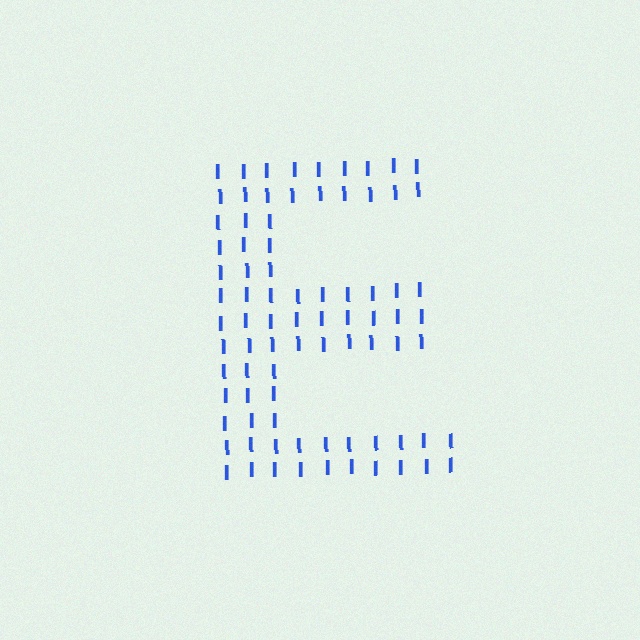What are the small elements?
The small elements are letter I's.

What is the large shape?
The large shape is the letter E.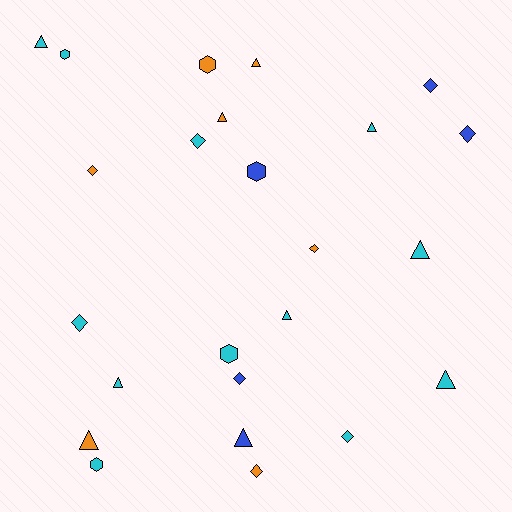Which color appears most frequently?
Cyan, with 12 objects.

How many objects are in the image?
There are 24 objects.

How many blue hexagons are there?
There is 1 blue hexagon.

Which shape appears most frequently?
Triangle, with 10 objects.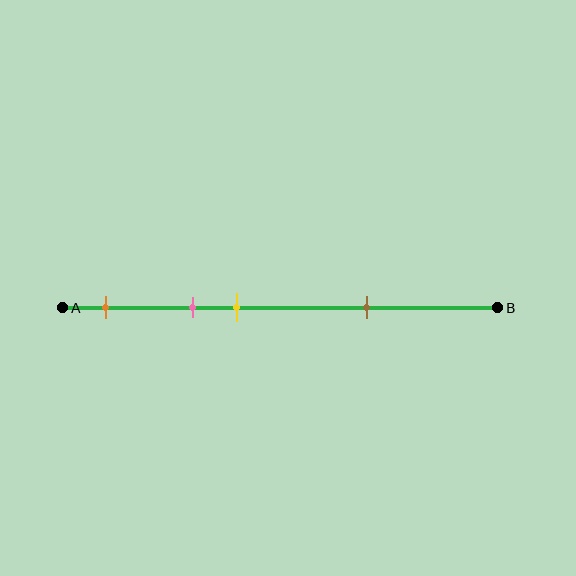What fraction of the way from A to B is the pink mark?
The pink mark is approximately 30% (0.3) of the way from A to B.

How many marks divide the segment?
There are 4 marks dividing the segment.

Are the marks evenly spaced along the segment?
No, the marks are not evenly spaced.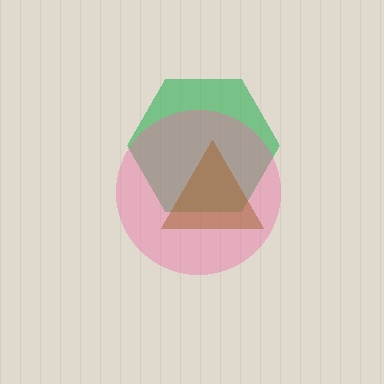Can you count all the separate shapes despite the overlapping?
Yes, there are 3 separate shapes.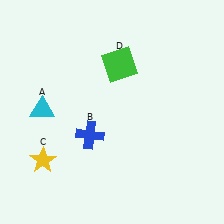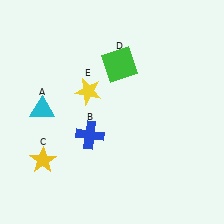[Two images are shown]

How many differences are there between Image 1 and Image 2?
There is 1 difference between the two images.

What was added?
A yellow star (E) was added in Image 2.